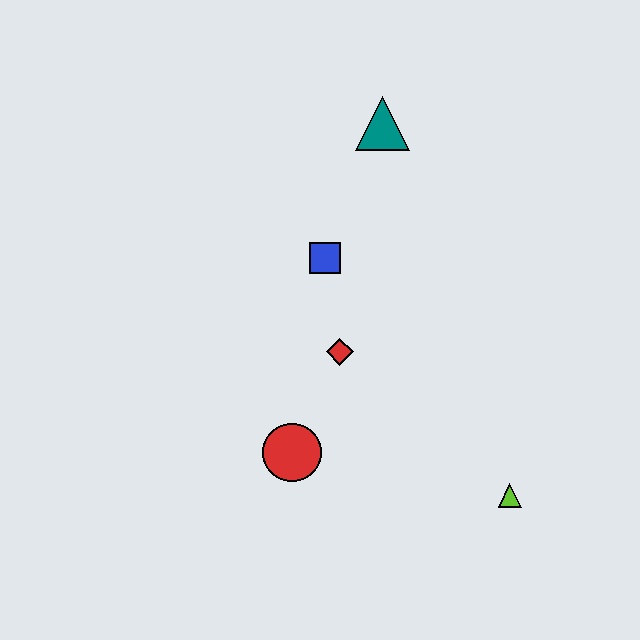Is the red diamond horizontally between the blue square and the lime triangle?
Yes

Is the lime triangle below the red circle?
Yes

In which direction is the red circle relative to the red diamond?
The red circle is below the red diamond.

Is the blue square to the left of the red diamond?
Yes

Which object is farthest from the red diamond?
The teal triangle is farthest from the red diamond.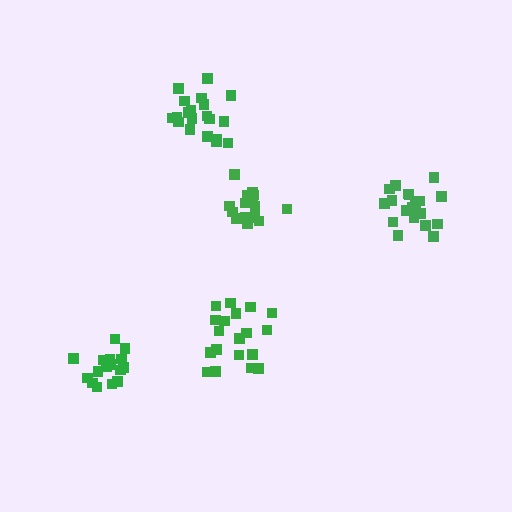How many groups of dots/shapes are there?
There are 5 groups.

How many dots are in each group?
Group 1: 19 dots, Group 2: 20 dots, Group 3: 17 dots, Group 4: 16 dots, Group 5: 19 dots (91 total).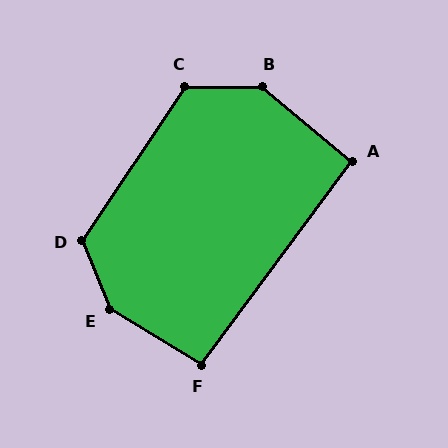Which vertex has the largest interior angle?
E, at approximately 143 degrees.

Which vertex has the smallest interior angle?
A, at approximately 93 degrees.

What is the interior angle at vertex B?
Approximately 140 degrees (obtuse).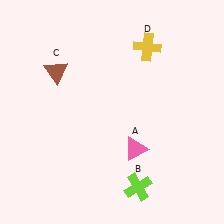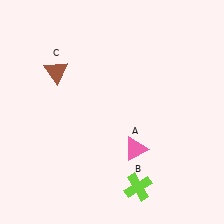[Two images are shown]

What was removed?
The yellow cross (D) was removed in Image 2.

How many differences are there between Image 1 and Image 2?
There is 1 difference between the two images.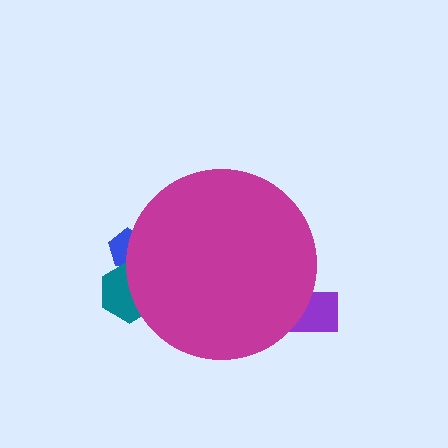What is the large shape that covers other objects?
A magenta circle.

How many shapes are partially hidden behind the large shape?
3 shapes are partially hidden.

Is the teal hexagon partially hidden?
Yes, the teal hexagon is partially hidden behind the magenta circle.